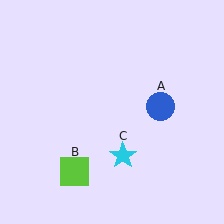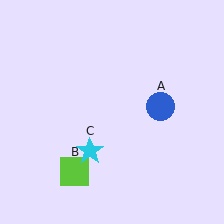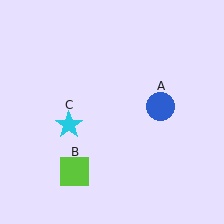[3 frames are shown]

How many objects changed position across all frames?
1 object changed position: cyan star (object C).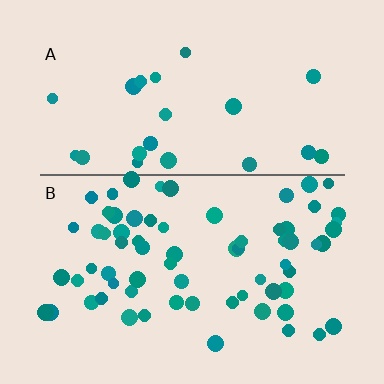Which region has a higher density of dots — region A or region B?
B (the bottom).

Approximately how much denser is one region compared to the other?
Approximately 3.1× — region B over region A.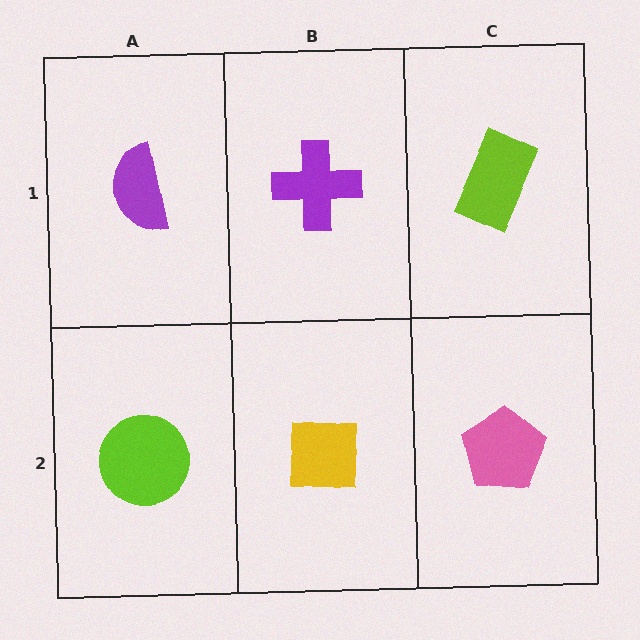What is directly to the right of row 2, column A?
A yellow square.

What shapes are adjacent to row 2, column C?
A lime rectangle (row 1, column C), a yellow square (row 2, column B).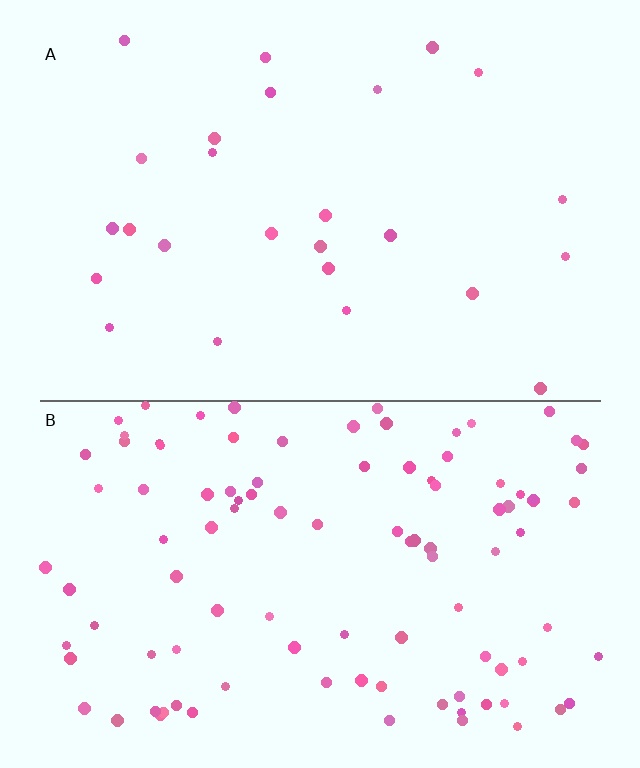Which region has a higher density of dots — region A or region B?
B (the bottom).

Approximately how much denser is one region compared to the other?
Approximately 4.0× — region B over region A.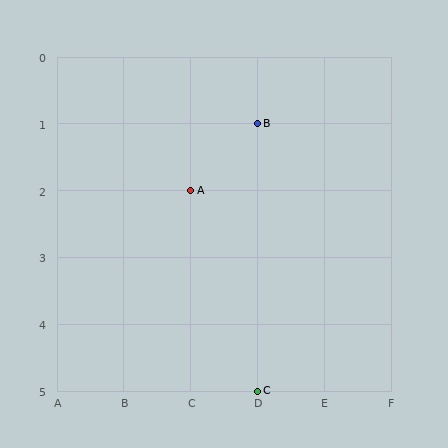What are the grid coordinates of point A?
Point A is at grid coordinates (C, 2).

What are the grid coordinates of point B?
Point B is at grid coordinates (D, 1).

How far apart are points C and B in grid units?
Points C and B are 4 rows apart.